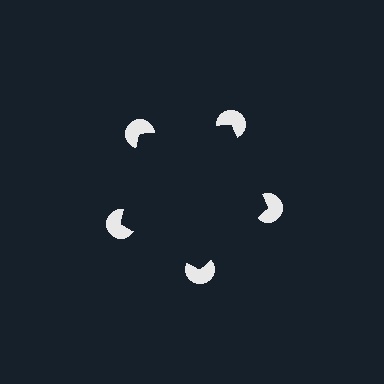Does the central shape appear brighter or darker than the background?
It typically appears slightly darker than the background, even though no actual brightness change is drawn.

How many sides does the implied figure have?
5 sides.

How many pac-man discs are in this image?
There are 5 — one at each vertex of the illusory pentagon.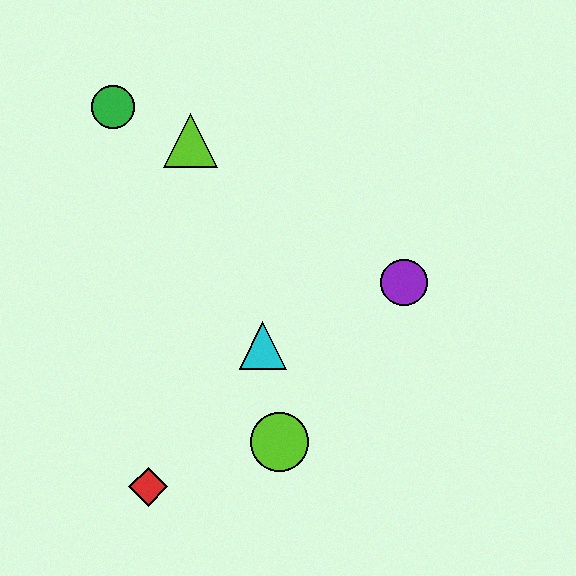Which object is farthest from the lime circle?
The green circle is farthest from the lime circle.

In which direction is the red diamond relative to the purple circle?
The red diamond is to the left of the purple circle.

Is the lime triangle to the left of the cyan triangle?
Yes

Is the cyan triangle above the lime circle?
Yes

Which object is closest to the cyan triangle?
The lime circle is closest to the cyan triangle.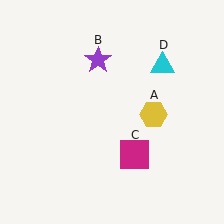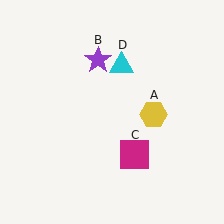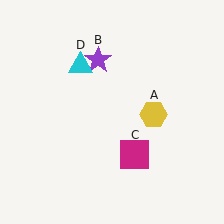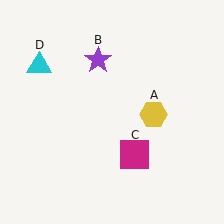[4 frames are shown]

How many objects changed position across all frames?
1 object changed position: cyan triangle (object D).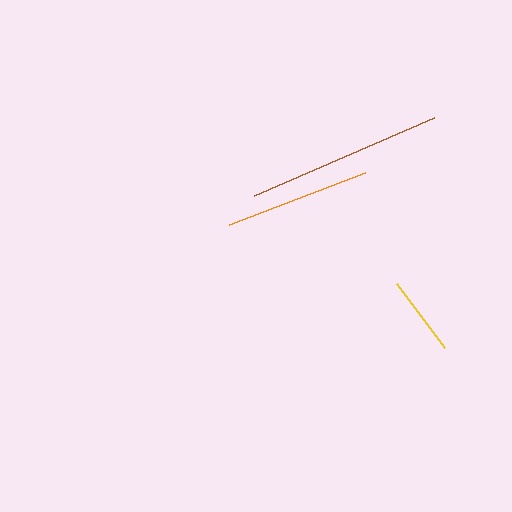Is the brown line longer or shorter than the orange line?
The brown line is longer than the orange line.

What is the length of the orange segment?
The orange segment is approximately 146 pixels long.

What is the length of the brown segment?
The brown segment is approximately 196 pixels long.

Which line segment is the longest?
The brown line is the longest at approximately 196 pixels.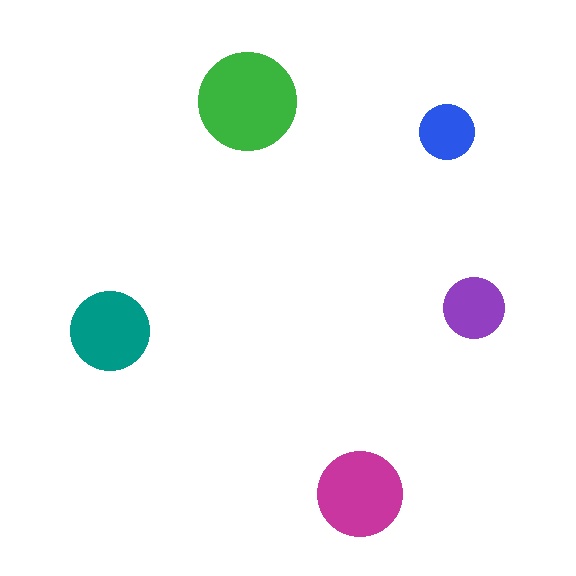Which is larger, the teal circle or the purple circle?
The teal one.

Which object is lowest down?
The magenta circle is bottommost.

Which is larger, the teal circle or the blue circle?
The teal one.